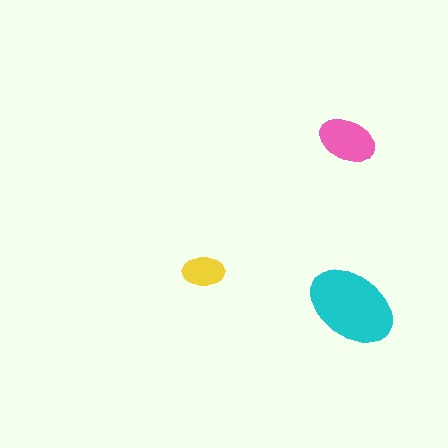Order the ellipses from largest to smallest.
the cyan one, the pink one, the yellow one.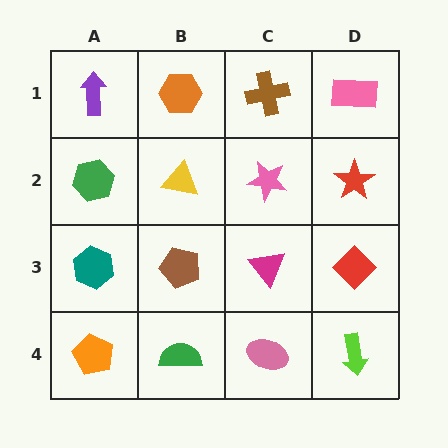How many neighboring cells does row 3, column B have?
4.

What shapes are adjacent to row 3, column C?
A pink star (row 2, column C), a pink ellipse (row 4, column C), a brown pentagon (row 3, column B), a red diamond (row 3, column D).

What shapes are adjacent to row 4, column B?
A brown pentagon (row 3, column B), an orange pentagon (row 4, column A), a pink ellipse (row 4, column C).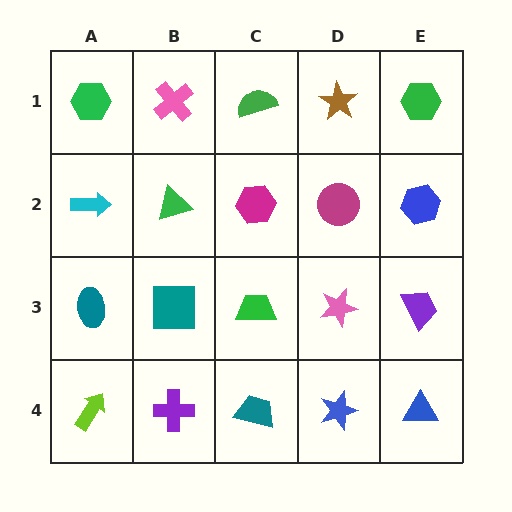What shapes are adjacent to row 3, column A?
A cyan arrow (row 2, column A), a lime arrow (row 4, column A), a teal square (row 3, column B).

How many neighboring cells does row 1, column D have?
3.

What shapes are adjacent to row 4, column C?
A green trapezoid (row 3, column C), a purple cross (row 4, column B), a blue star (row 4, column D).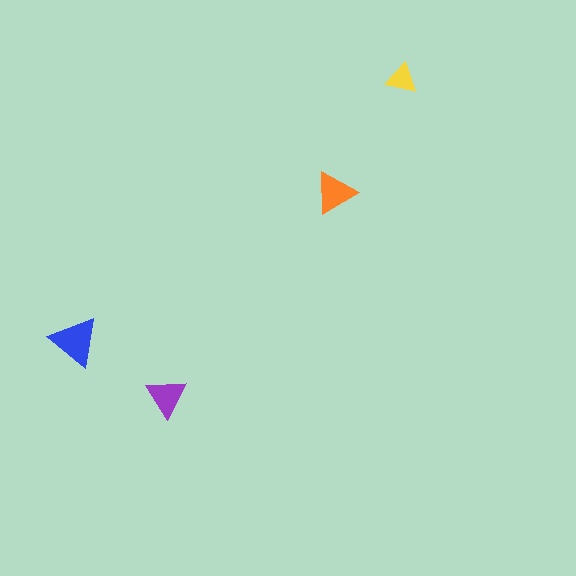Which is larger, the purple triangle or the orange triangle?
The orange one.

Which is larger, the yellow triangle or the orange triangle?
The orange one.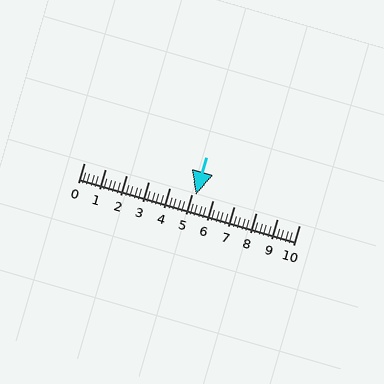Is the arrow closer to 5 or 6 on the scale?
The arrow is closer to 5.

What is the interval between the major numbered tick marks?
The major tick marks are spaced 1 units apart.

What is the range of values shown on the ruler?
The ruler shows values from 0 to 10.